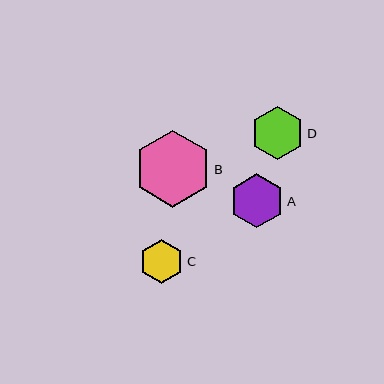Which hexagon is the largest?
Hexagon B is the largest with a size of approximately 77 pixels.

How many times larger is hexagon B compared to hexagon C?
Hexagon B is approximately 1.7 times the size of hexagon C.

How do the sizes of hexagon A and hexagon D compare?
Hexagon A and hexagon D are approximately the same size.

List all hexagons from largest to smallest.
From largest to smallest: B, A, D, C.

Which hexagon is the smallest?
Hexagon C is the smallest with a size of approximately 44 pixels.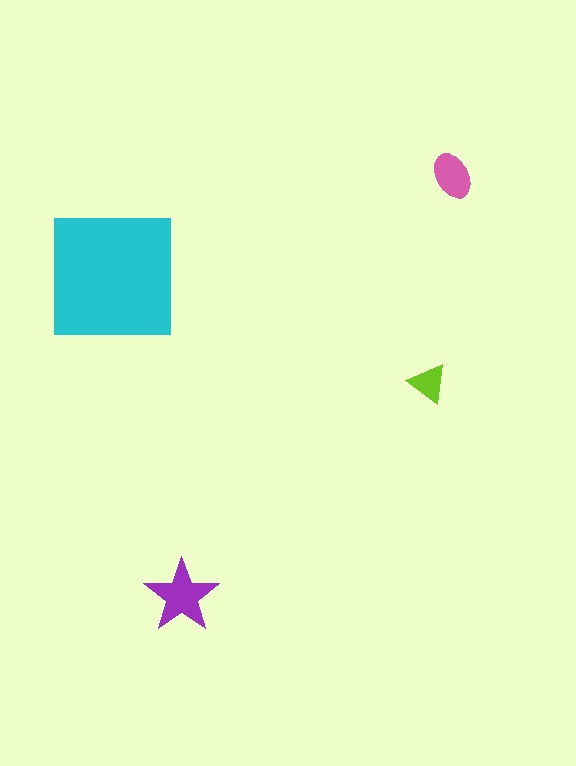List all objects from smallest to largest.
The lime triangle, the pink ellipse, the purple star, the cyan square.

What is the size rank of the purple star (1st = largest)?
2nd.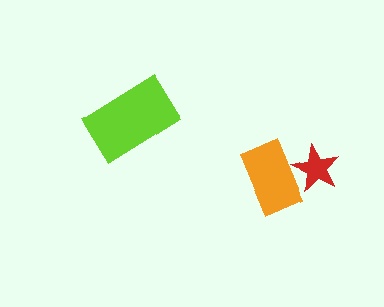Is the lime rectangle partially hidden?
No, no other shape covers it.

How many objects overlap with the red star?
1 object overlaps with the red star.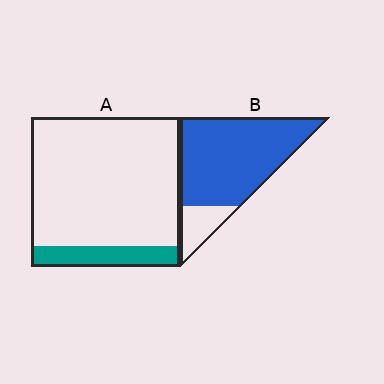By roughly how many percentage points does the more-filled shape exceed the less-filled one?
By roughly 70 percentage points (B over A).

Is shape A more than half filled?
No.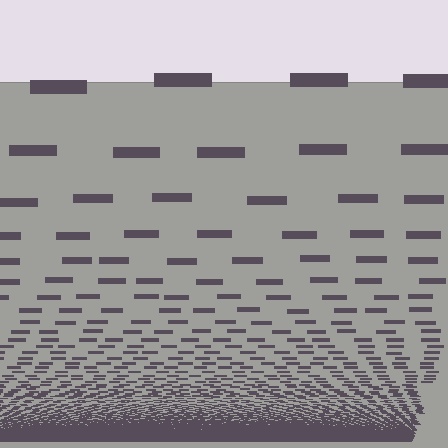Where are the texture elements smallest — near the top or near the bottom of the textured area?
Near the bottom.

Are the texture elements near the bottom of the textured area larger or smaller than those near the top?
Smaller. The gradient is inverted — elements near the bottom are smaller and denser.